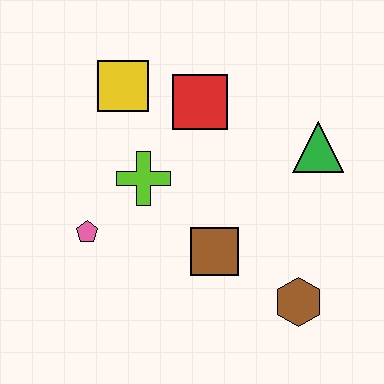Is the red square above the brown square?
Yes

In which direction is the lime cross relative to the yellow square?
The lime cross is below the yellow square.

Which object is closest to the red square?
The yellow square is closest to the red square.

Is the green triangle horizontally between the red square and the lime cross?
No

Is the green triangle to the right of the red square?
Yes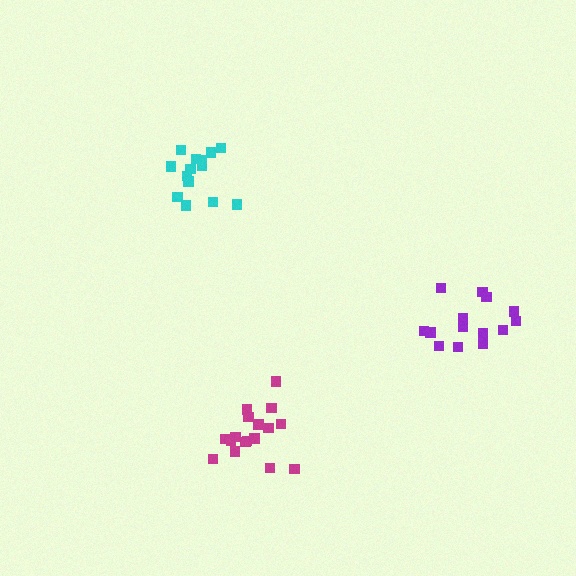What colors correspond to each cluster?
The clusters are colored: cyan, purple, magenta.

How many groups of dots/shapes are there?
There are 3 groups.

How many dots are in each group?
Group 1: 14 dots, Group 2: 14 dots, Group 3: 17 dots (45 total).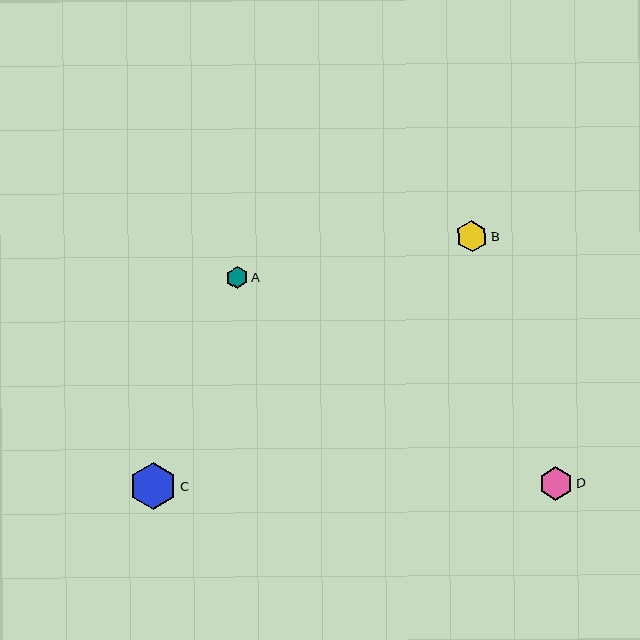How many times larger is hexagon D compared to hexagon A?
Hexagon D is approximately 1.5 times the size of hexagon A.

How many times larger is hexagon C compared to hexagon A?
Hexagon C is approximately 2.2 times the size of hexagon A.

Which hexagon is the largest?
Hexagon C is the largest with a size of approximately 48 pixels.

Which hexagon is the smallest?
Hexagon A is the smallest with a size of approximately 22 pixels.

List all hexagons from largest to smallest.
From largest to smallest: C, D, B, A.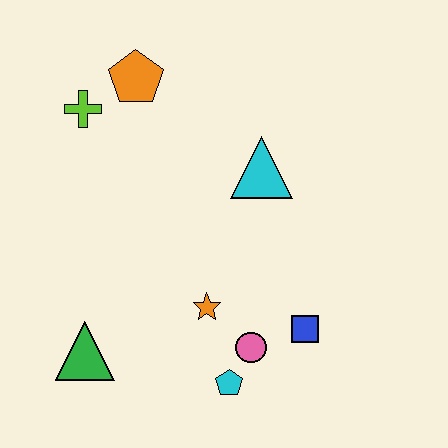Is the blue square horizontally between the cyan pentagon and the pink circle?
No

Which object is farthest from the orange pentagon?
The cyan pentagon is farthest from the orange pentagon.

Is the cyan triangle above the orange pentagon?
No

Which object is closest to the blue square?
The pink circle is closest to the blue square.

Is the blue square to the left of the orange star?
No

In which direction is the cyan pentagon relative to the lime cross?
The cyan pentagon is below the lime cross.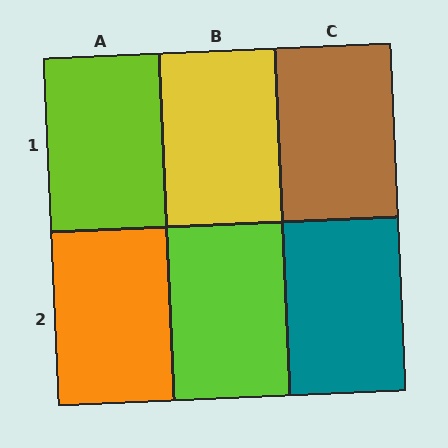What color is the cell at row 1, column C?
Brown.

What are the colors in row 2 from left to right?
Orange, lime, teal.